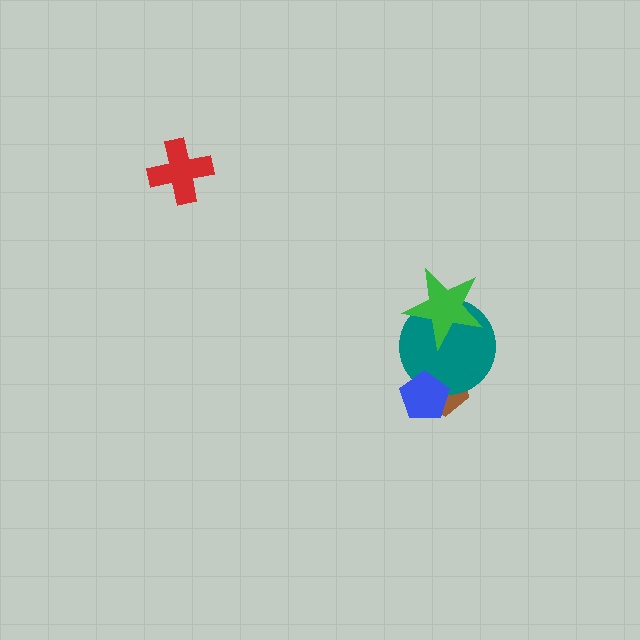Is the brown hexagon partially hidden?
Yes, it is partially covered by another shape.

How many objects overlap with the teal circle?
3 objects overlap with the teal circle.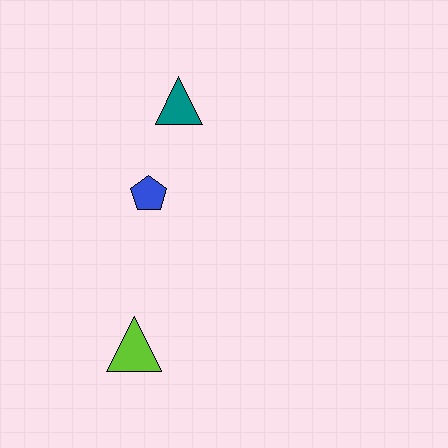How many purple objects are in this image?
There are no purple objects.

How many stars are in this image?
There are no stars.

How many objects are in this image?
There are 3 objects.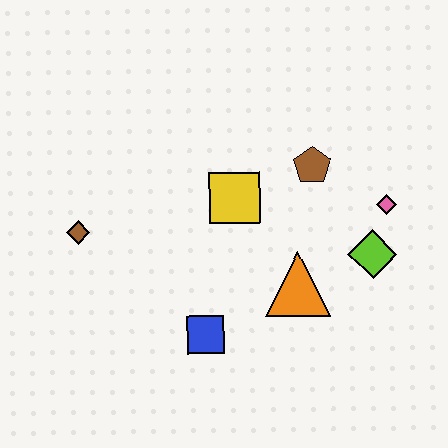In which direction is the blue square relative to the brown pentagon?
The blue square is below the brown pentagon.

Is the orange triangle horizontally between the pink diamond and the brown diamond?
Yes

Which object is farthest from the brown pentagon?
The brown diamond is farthest from the brown pentagon.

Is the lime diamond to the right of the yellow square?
Yes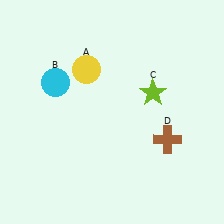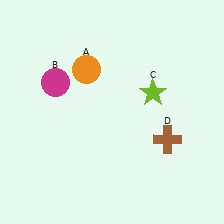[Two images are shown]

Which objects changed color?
A changed from yellow to orange. B changed from cyan to magenta.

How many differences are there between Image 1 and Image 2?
There are 2 differences between the two images.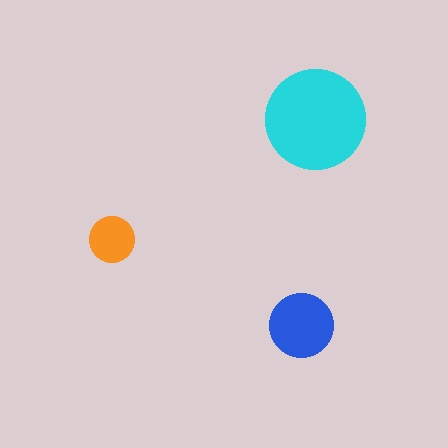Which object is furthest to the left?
The orange circle is leftmost.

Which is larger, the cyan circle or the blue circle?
The cyan one.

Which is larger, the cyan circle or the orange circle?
The cyan one.